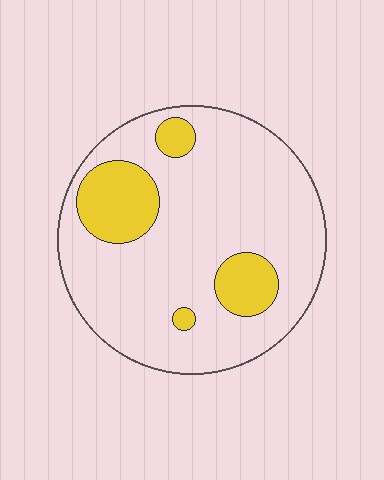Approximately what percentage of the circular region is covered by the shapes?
Approximately 20%.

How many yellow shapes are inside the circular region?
4.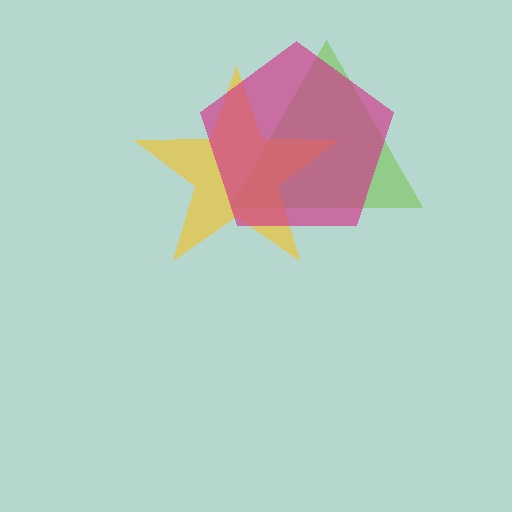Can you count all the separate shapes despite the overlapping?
Yes, there are 3 separate shapes.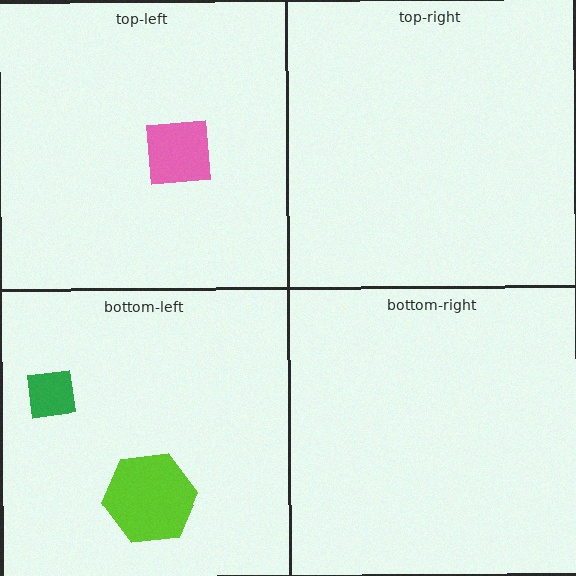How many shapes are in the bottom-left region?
2.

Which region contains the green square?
The bottom-left region.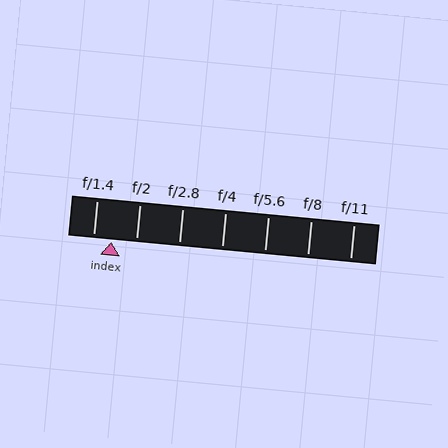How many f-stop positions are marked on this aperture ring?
There are 7 f-stop positions marked.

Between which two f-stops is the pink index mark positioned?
The index mark is between f/1.4 and f/2.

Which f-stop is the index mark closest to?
The index mark is closest to f/1.4.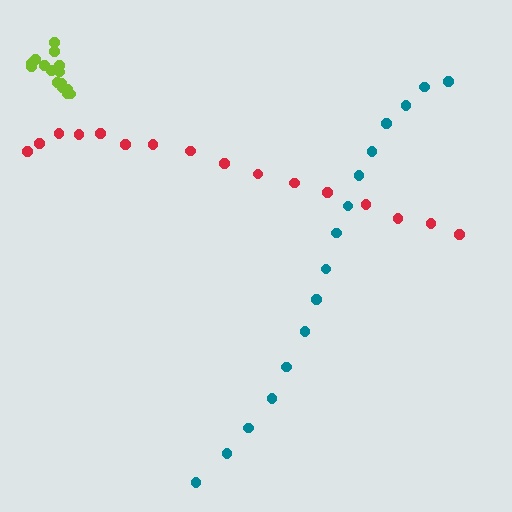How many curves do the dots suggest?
There are 3 distinct paths.